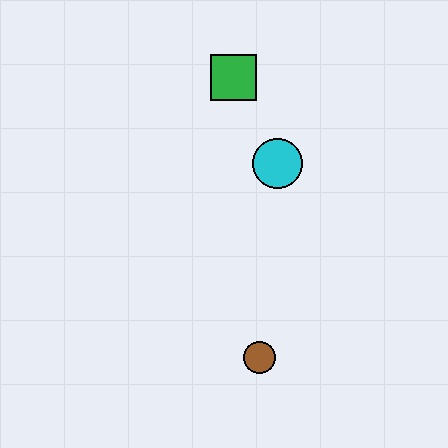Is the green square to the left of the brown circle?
Yes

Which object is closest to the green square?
The cyan circle is closest to the green square.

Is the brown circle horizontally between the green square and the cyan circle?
Yes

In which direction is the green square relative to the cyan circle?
The green square is above the cyan circle.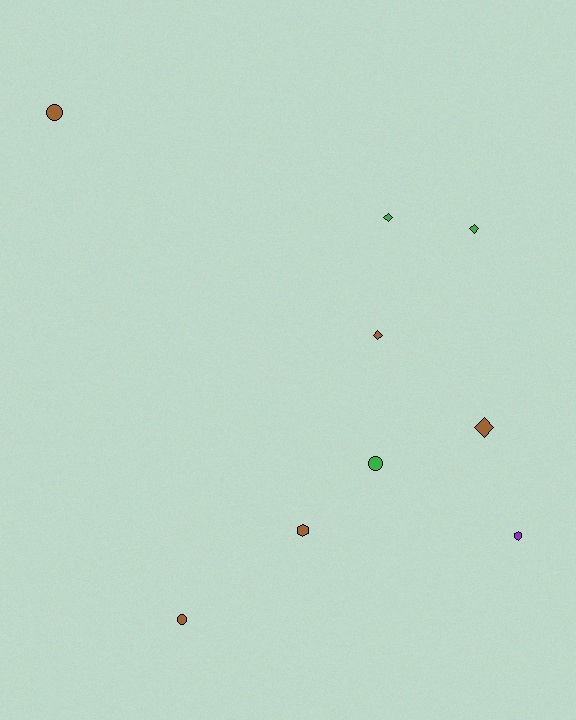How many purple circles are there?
There are no purple circles.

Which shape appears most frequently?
Diamond, with 4 objects.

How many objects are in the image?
There are 9 objects.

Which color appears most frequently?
Brown, with 5 objects.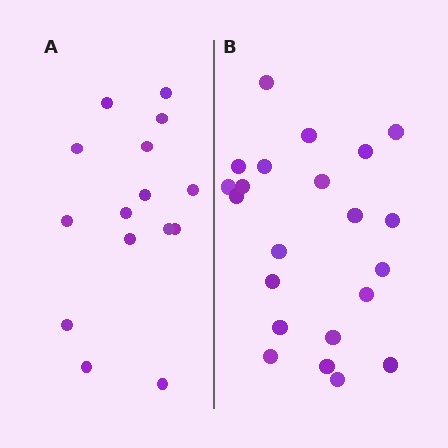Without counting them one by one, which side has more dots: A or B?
Region B (the right region) has more dots.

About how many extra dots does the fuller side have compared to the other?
Region B has roughly 8 or so more dots than region A.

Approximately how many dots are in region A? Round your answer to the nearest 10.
About 20 dots. (The exact count is 15, which rounds to 20.)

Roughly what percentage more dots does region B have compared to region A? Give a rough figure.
About 45% more.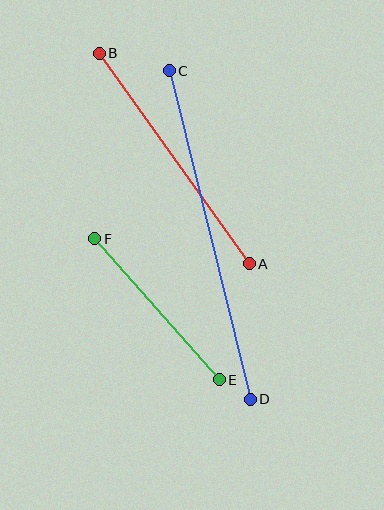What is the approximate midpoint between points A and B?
The midpoint is at approximately (174, 158) pixels.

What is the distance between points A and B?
The distance is approximately 259 pixels.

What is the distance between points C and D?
The distance is approximately 338 pixels.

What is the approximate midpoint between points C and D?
The midpoint is at approximately (210, 235) pixels.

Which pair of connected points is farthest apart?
Points C and D are farthest apart.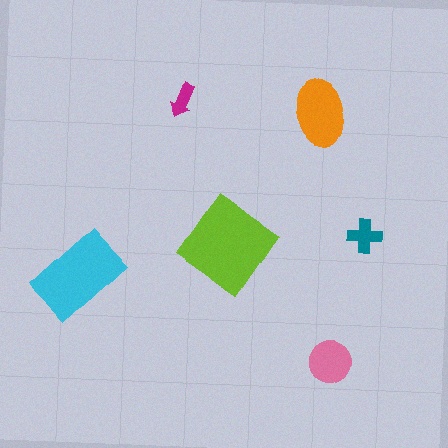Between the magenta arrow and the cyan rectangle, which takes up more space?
The cyan rectangle.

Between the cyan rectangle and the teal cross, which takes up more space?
The cyan rectangle.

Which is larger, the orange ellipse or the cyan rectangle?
The cyan rectangle.